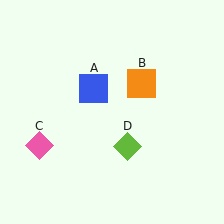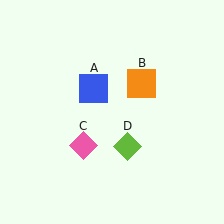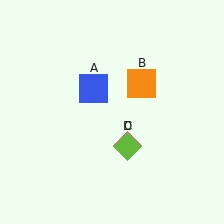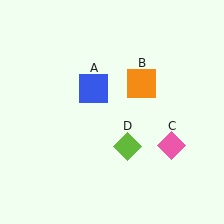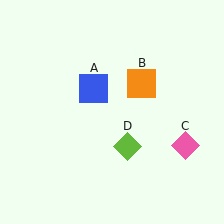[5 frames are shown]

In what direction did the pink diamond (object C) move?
The pink diamond (object C) moved right.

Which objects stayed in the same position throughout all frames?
Blue square (object A) and orange square (object B) and lime diamond (object D) remained stationary.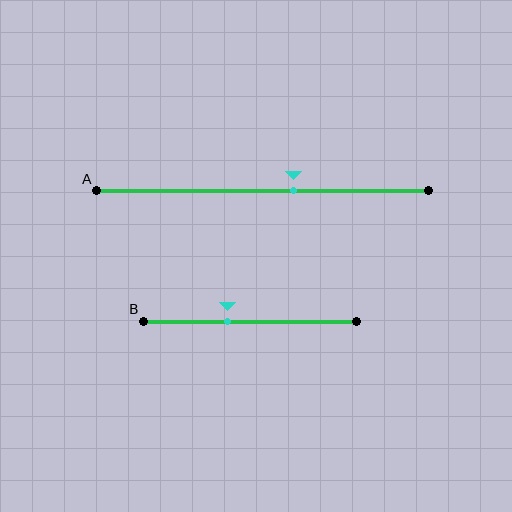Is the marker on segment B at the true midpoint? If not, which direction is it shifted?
No, the marker on segment B is shifted to the left by about 11% of the segment length.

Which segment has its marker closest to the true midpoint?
Segment A has its marker closest to the true midpoint.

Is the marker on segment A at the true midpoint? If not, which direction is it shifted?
No, the marker on segment A is shifted to the right by about 9% of the segment length.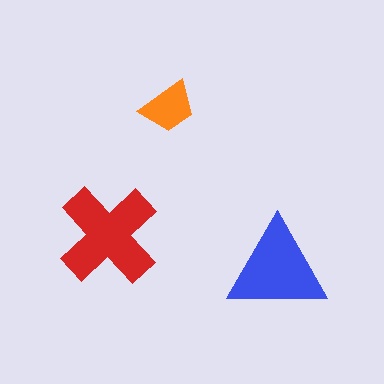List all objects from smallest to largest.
The orange trapezoid, the blue triangle, the red cross.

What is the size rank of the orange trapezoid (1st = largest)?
3rd.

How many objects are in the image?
There are 3 objects in the image.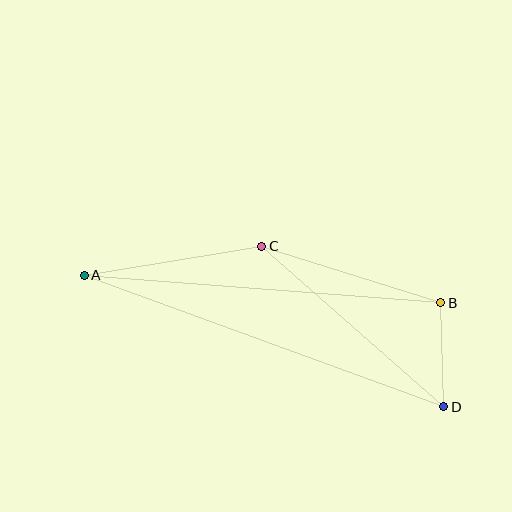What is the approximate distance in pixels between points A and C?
The distance between A and C is approximately 180 pixels.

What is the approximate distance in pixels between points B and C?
The distance between B and C is approximately 188 pixels.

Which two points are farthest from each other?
Points A and D are farthest from each other.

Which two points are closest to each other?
Points B and D are closest to each other.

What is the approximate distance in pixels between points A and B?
The distance between A and B is approximately 357 pixels.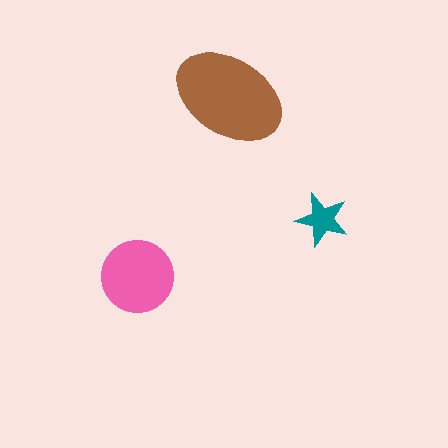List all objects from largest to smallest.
The brown ellipse, the pink circle, the teal star.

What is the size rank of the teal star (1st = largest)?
3rd.